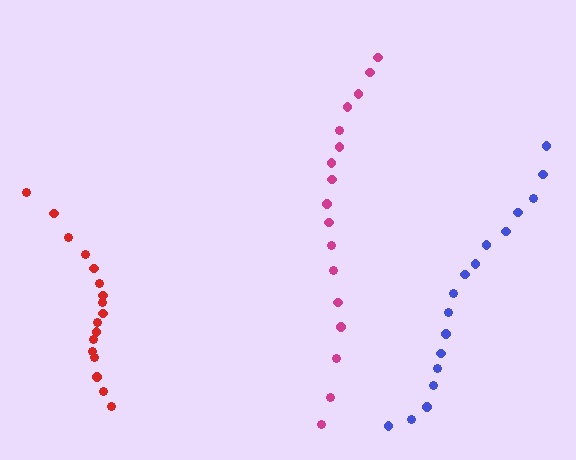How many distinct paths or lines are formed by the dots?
There are 3 distinct paths.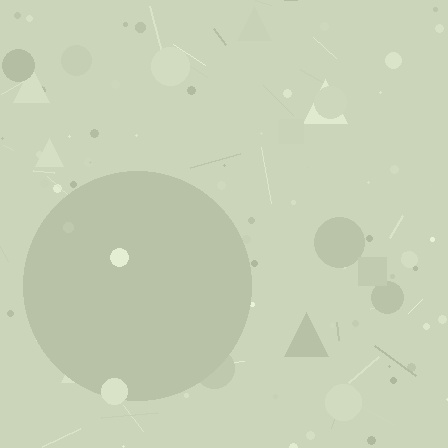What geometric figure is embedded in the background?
A circle is embedded in the background.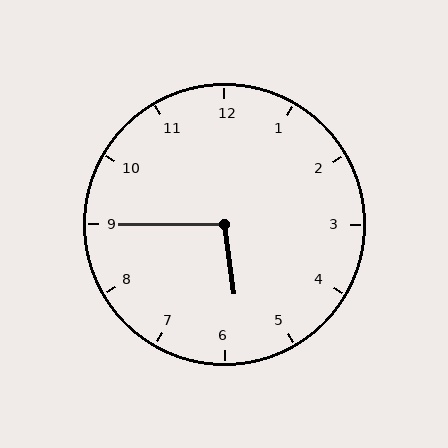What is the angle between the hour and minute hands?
Approximately 98 degrees.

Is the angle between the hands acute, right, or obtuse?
It is obtuse.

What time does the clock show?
5:45.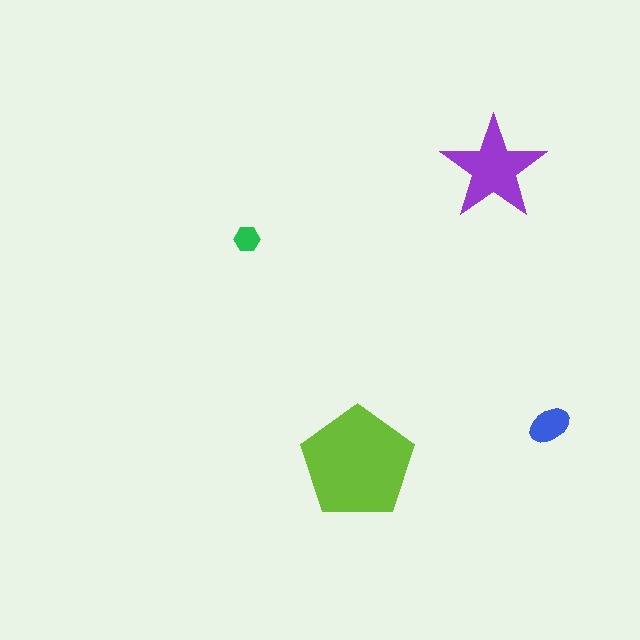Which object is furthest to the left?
The green hexagon is leftmost.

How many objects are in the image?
There are 4 objects in the image.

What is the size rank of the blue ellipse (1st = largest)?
3rd.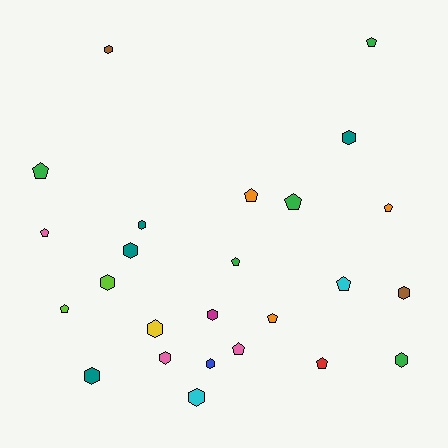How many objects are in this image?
There are 25 objects.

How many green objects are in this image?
There are 5 green objects.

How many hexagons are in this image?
There are 13 hexagons.